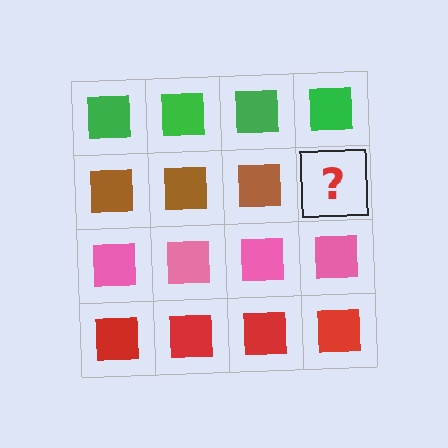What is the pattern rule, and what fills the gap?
The rule is that each row has a consistent color. The gap should be filled with a brown square.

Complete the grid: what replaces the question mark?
The question mark should be replaced with a brown square.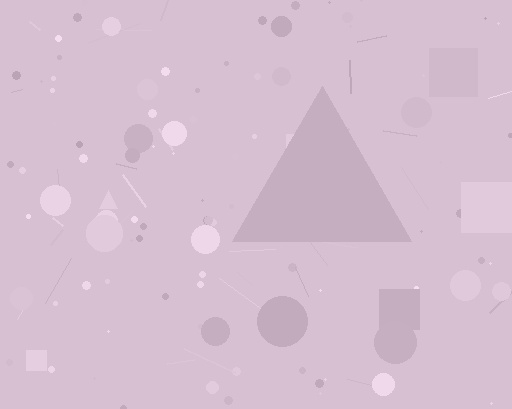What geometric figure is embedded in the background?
A triangle is embedded in the background.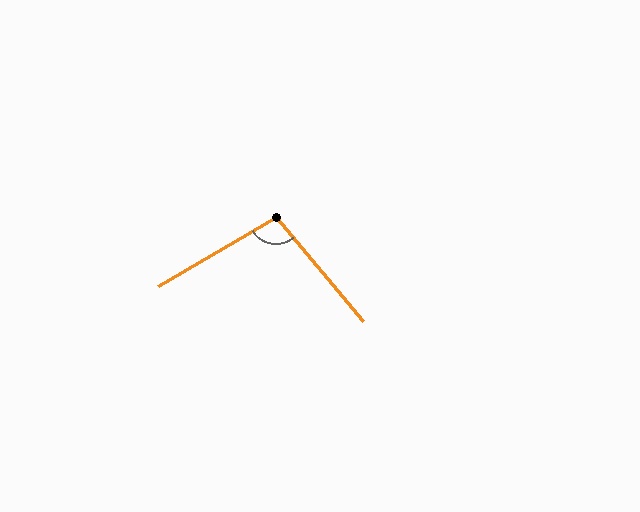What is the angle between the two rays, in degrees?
Approximately 100 degrees.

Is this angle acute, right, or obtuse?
It is obtuse.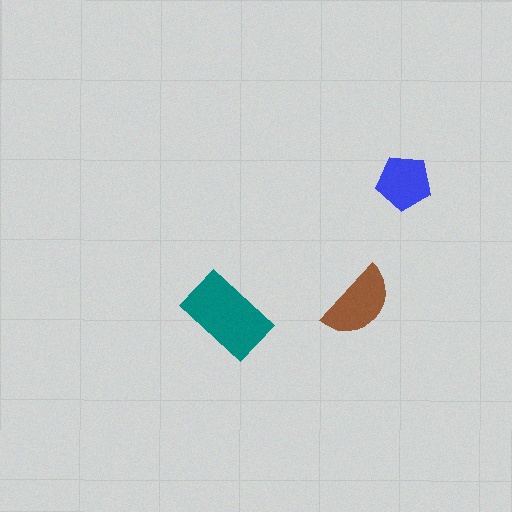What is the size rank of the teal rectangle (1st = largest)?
1st.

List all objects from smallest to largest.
The blue pentagon, the brown semicircle, the teal rectangle.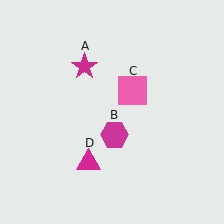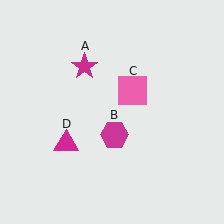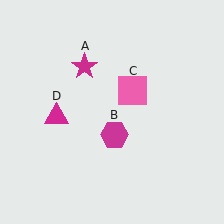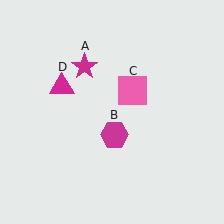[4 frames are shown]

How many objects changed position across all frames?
1 object changed position: magenta triangle (object D).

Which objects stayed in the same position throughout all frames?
Magenta star (object A) and magenta hexagon (object B) and pink square (object C) remained stationary.